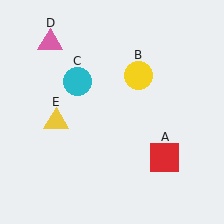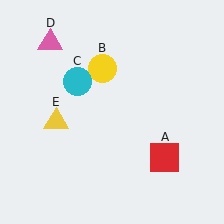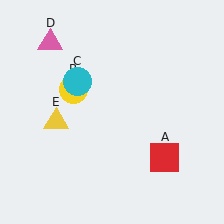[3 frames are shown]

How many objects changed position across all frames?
1 object changed position: yellow circle (object B).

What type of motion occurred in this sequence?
The yellow circle (object B) rotated counterclockwise around the center of the scene.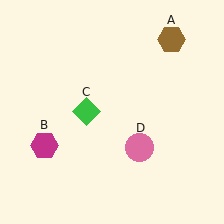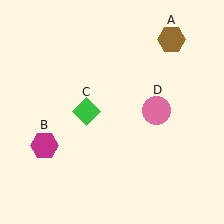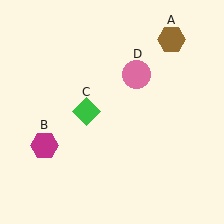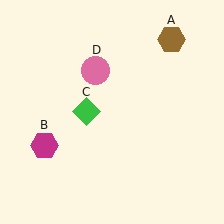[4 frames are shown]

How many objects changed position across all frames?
1 object changed position: pink circle (object D).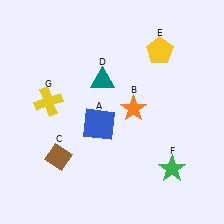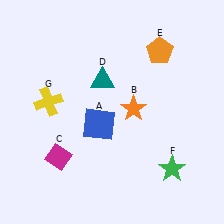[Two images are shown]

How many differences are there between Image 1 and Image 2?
There are 2 differences between the two images.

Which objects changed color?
C changed from brown to magenta. E changed from yellow to orange.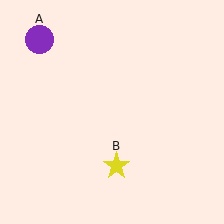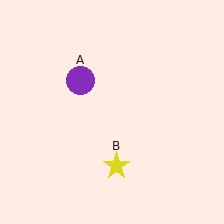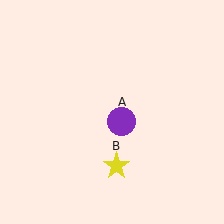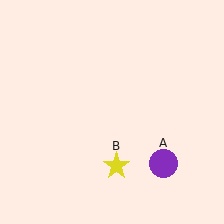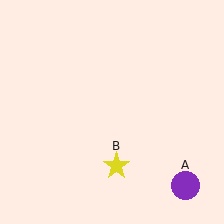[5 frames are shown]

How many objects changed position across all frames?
1 object changed position: purple circle (object A).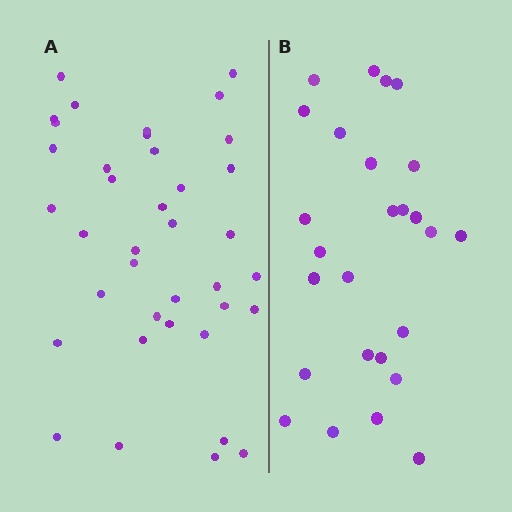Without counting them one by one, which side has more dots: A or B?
Region A (the left region) has more dots.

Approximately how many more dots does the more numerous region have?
Region A has roughly 12 or so more dots than region B.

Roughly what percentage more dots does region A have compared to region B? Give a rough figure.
About 45% more.